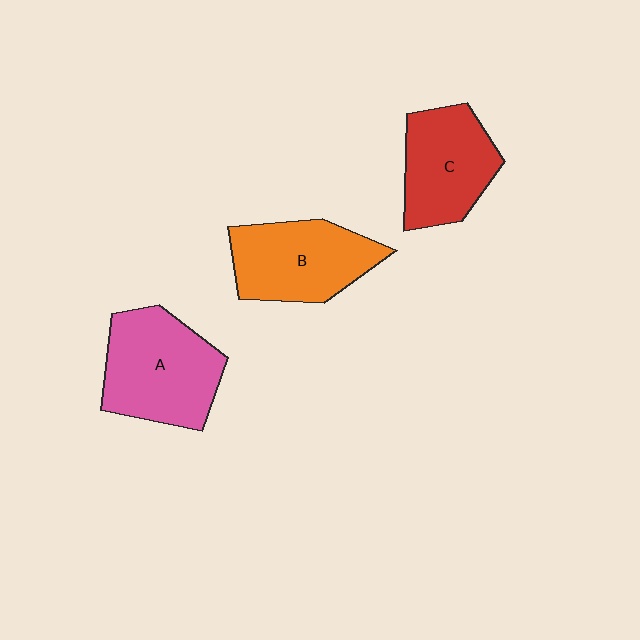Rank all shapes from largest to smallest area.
From largest to smallest: A (pink), B (orange), C (red).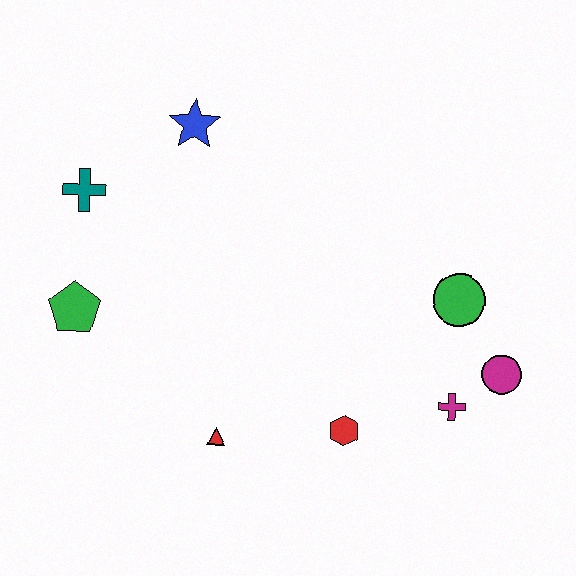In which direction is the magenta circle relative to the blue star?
The magenta circle is to the right of the blue star.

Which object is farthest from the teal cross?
The magenta circle is farthest from the teal cross.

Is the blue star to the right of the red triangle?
No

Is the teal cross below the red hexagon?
No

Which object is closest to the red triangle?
The red hexagon is closest to the red triangle.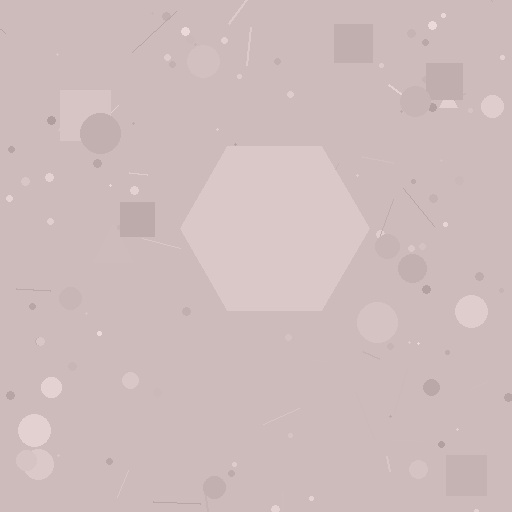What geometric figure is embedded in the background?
A hexagon is embedded in the background.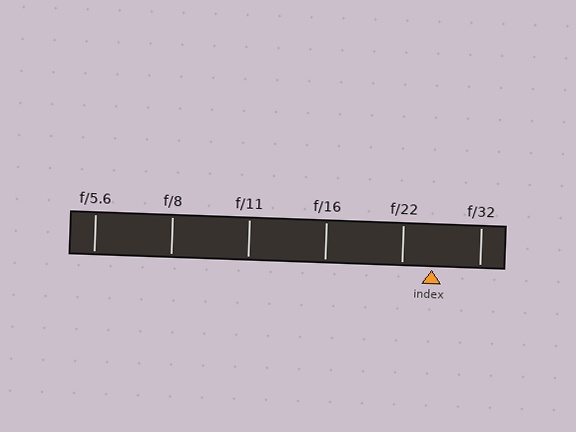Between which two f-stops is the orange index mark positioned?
The index mark is between f/22 and f/32.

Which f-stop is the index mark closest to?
The index mark is closest to f/22.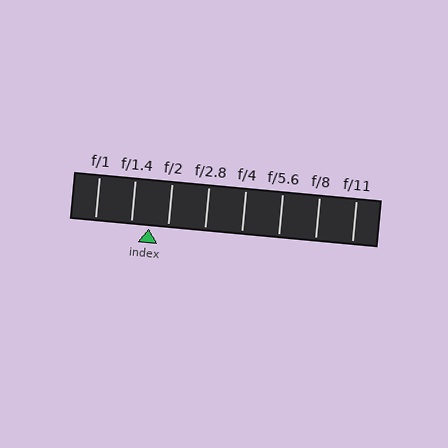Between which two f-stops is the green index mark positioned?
The index mark is between f/1.4 and f/2.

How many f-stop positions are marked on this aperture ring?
There are 8 f-stop positions marked.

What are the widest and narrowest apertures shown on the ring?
The widest aperture shown is f/1 and the narrowest is f/11.